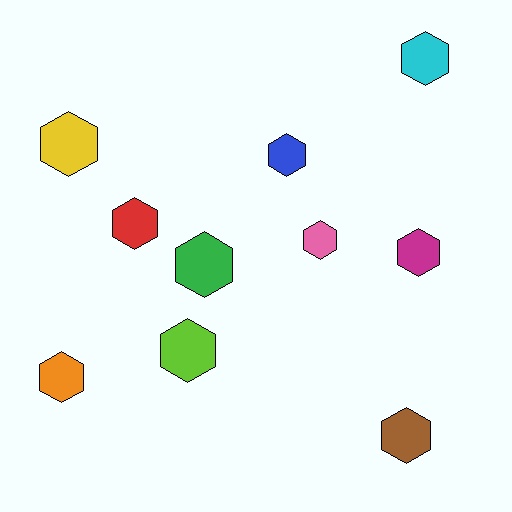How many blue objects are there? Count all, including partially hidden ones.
There is 1 blue object.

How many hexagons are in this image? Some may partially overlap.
There are 10 hexagons.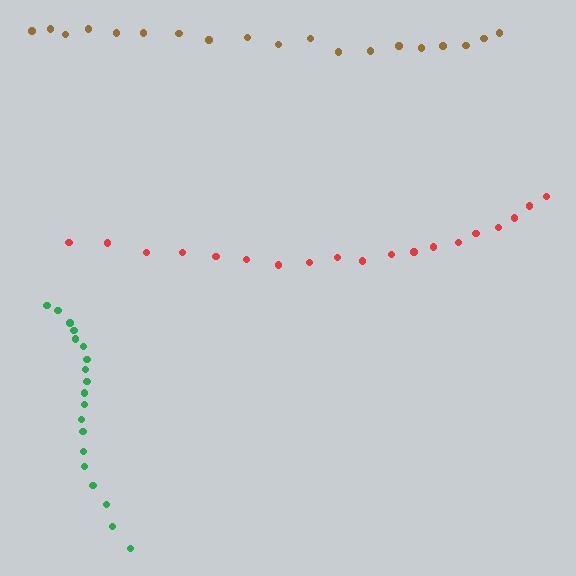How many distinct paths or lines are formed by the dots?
There are 3 distinct paths.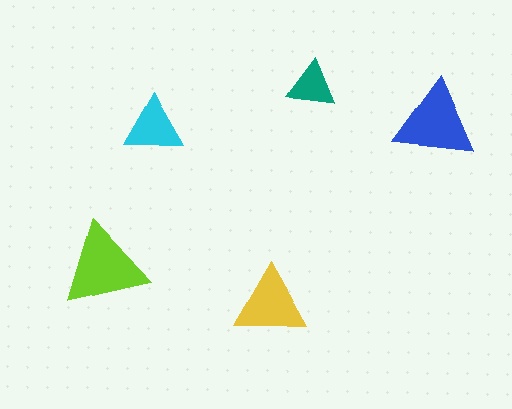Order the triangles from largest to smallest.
the lime one, the blue one, the yellow one, the cyan one, the teal one.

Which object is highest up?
The teal triangle is topmost.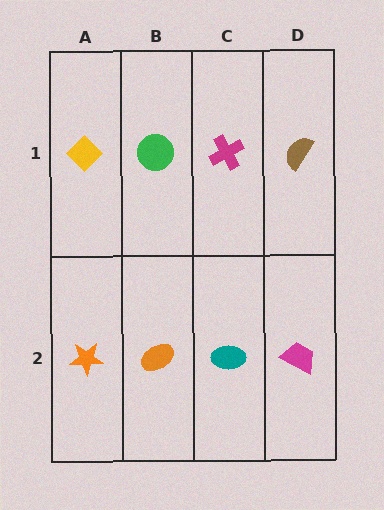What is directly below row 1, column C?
A teal ellipse.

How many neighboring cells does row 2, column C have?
3.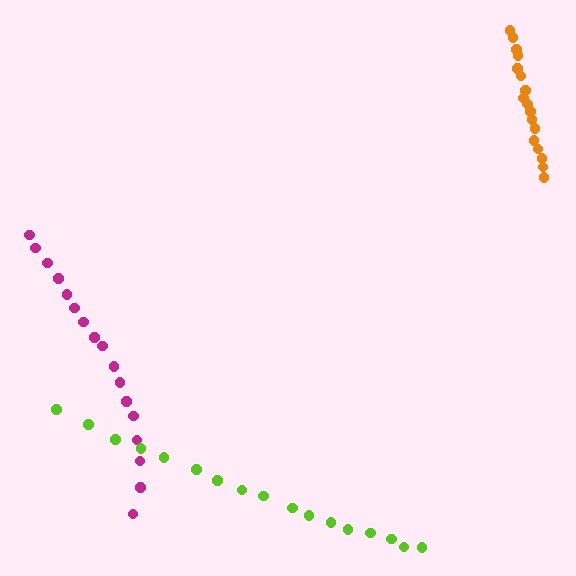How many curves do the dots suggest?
There are 3 distinct paths.